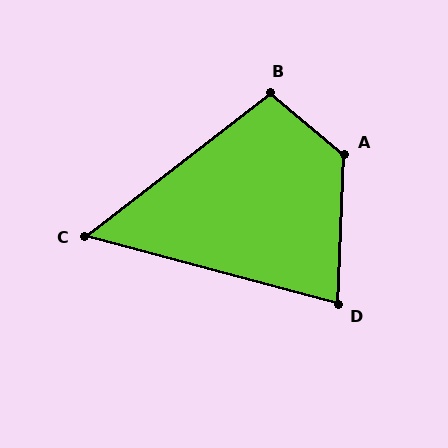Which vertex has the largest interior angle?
A, at approximately 127 degrees.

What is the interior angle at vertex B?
Approximately 102 degrees (obtuse).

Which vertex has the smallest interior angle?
C, at approximately 53 degrees.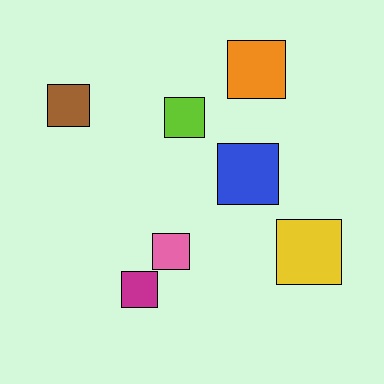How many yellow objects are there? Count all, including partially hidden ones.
There is 1 yellow object.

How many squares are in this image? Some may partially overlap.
There are 7 squares.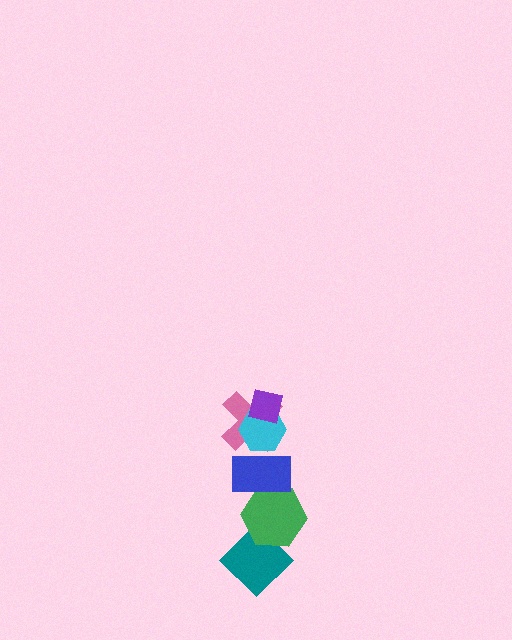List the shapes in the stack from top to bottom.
From top to bottom: the purple square, the cyan hexagon, the pink cross, the blue rectangle, the green hexagon, the teal diamond.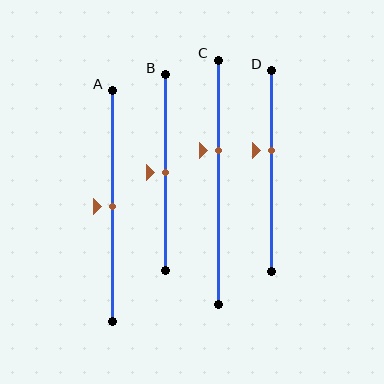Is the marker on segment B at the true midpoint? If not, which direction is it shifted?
Yes, the marker on segment B is at the true midpoint.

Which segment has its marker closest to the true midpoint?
Segment A has its marker closest to the true midpoint.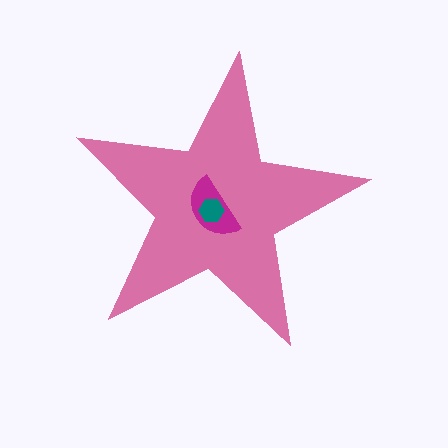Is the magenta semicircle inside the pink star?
Yes.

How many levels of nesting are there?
3.